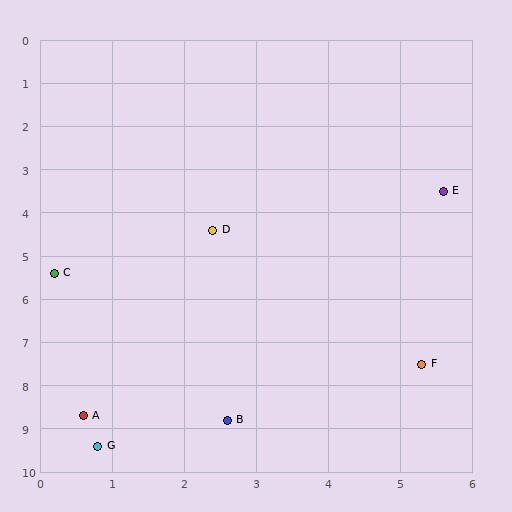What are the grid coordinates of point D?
Point D is at approximately (2.4, 4.4).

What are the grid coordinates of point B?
Point B is at approximately (2.6, 8.8).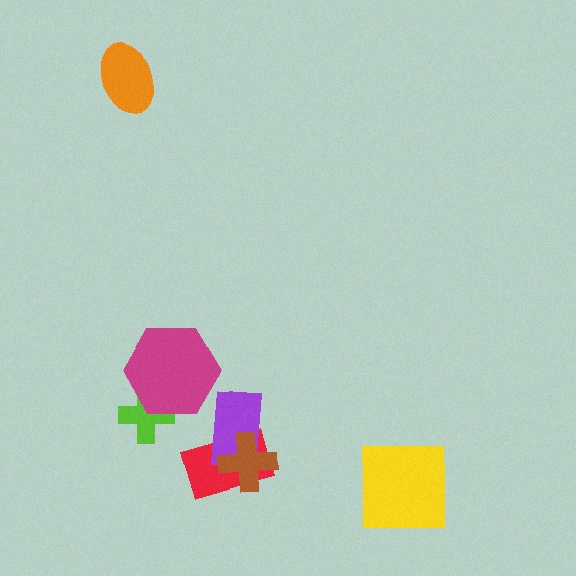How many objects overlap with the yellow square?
0 objects overlap with the yellow square.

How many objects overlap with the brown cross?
2 objects overlap with the brown cross.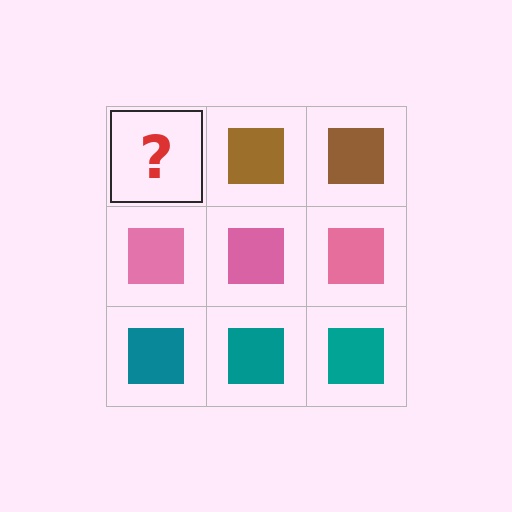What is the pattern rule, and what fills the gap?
The rule is that each row has a consistent color. The gap should be filled with a brown square.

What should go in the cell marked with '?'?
The missing cell should contain a brown square.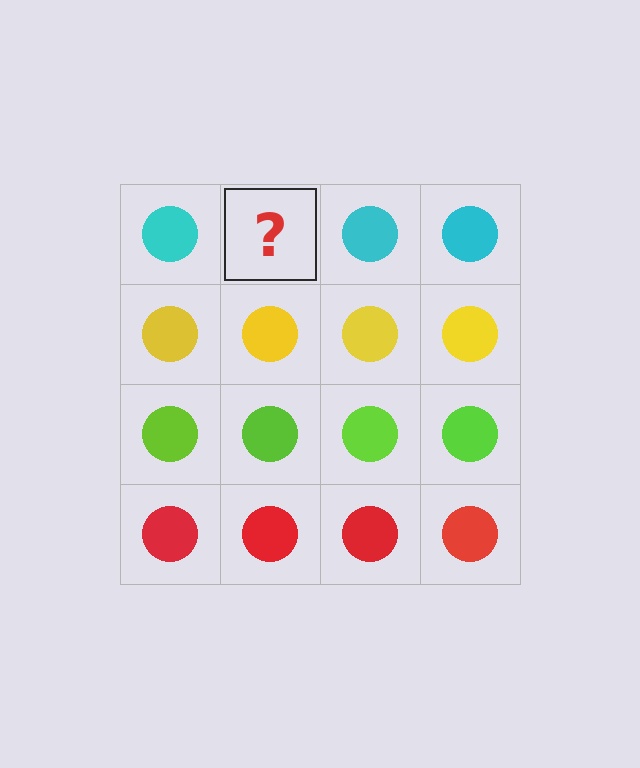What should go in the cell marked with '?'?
The missing cell should contain a cyan circle.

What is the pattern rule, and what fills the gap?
The rule is that each row has a consistent color. The gap should be filled with a cyan circle.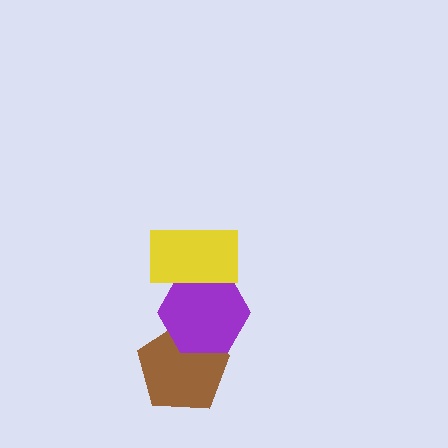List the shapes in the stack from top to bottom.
From top to bottom: the yellow rectangle, the purple hexagon, the brown pentagon.